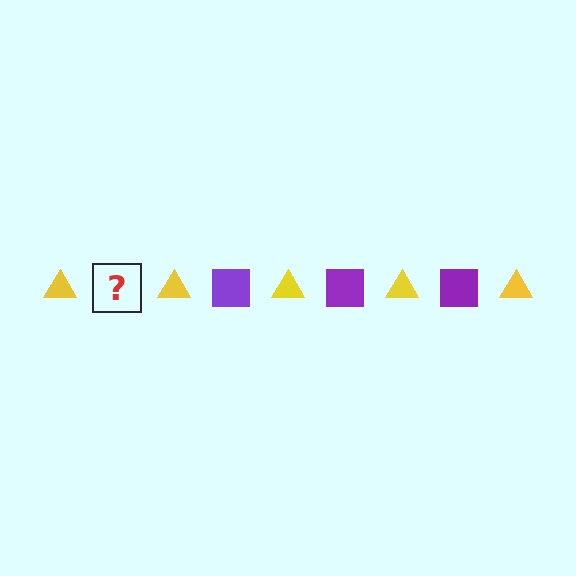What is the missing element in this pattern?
The missing element is a purple square.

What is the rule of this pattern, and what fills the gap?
The rule is that the pattern alternates between yellow triangle and purple square. The gap should be filled with a purple square.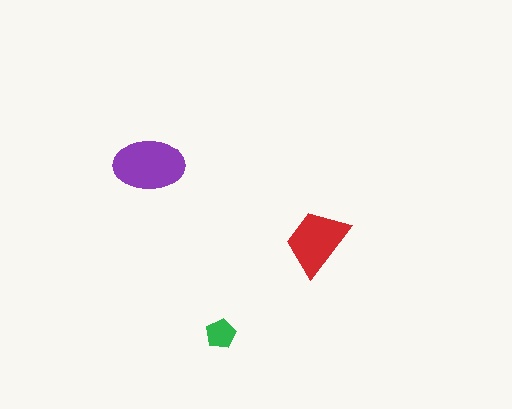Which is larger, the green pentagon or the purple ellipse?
The purple ellipse.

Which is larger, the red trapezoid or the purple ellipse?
The purple ellipse.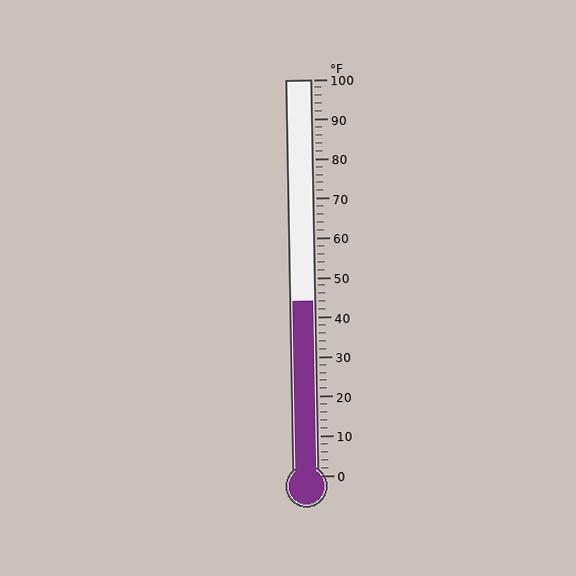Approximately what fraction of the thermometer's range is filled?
The thermometer is filled to approximately 45% of its range.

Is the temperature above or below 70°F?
The temperature is below 70°F.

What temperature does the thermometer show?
The thermometer shows approximately 44°F.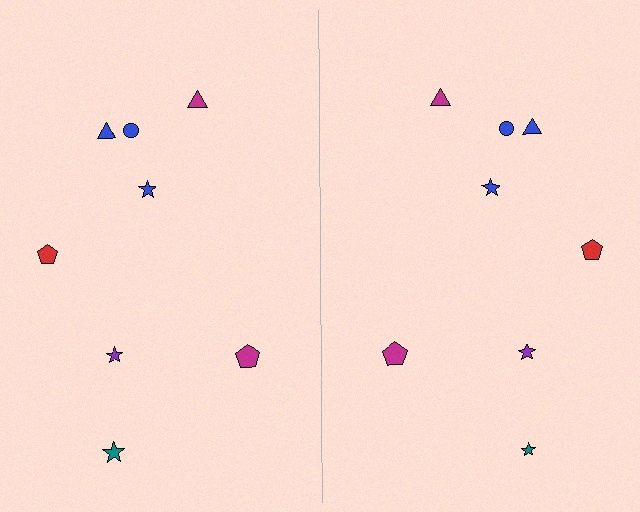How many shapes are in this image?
There are 16 shapes in this image.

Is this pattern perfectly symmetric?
No, the pattern is not perfectly symmetric. The teal star on the right side has a different size than its mirror counterpart.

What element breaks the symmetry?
The teal star on the right side has a different size than its mirror counterpart.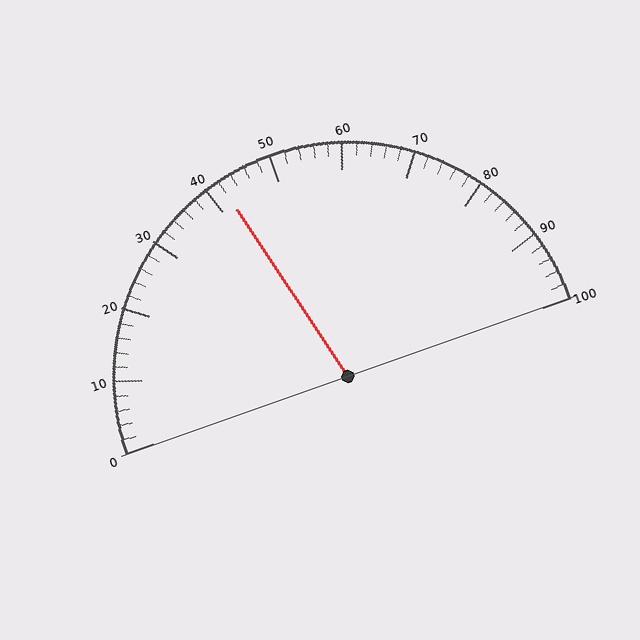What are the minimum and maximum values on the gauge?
The gauge ranges from 0 to 100.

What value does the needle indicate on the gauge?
The needle indicates approximately 42.